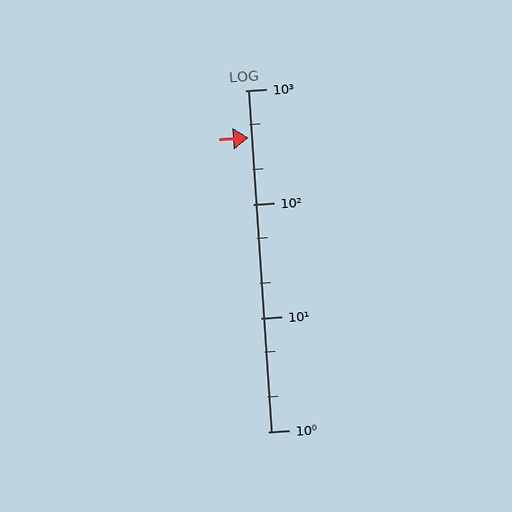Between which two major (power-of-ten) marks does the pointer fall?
The pointer is between 100 and 1000.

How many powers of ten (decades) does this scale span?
The scale spans 3 decades, from 1 to 1000.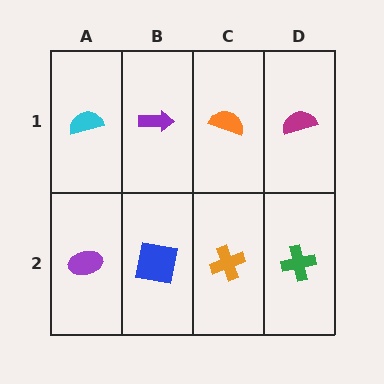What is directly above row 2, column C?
An orange semicircle.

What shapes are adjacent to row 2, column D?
A magenta semicircle (row 1, column D), an orange cross (row 2, column C).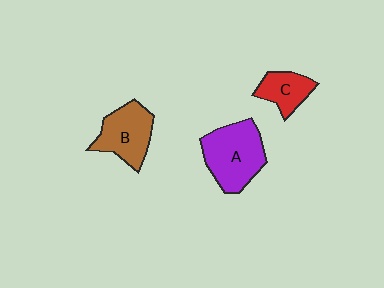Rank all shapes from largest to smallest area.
From largest to smallest: A (purple), B (brown), C (red).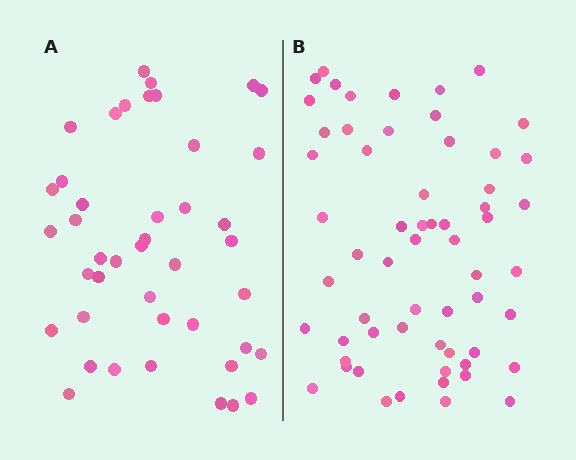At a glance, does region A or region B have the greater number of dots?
Region B (the right region) has more dots.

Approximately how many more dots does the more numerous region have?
Region B has approximately 15 more dots than region A.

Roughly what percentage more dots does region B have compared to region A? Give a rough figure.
About 40% more.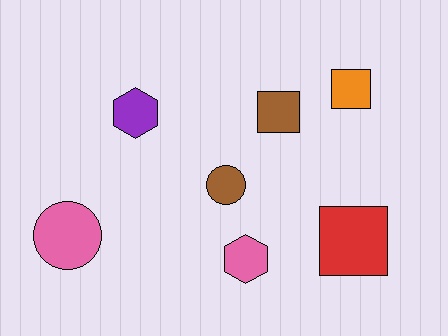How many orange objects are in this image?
There is 1 orange object.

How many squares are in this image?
There are 3 squares.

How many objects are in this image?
There are 7 objects.